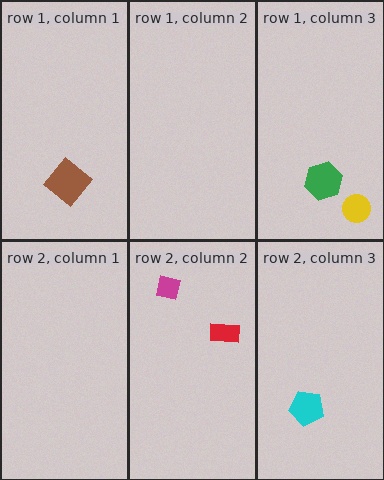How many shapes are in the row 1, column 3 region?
2.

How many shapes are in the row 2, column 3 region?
1.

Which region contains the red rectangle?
The row 2, column 2 region.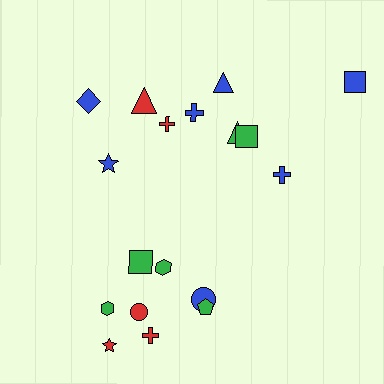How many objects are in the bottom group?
There are 8 objects.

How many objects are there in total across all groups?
There are 18 objects.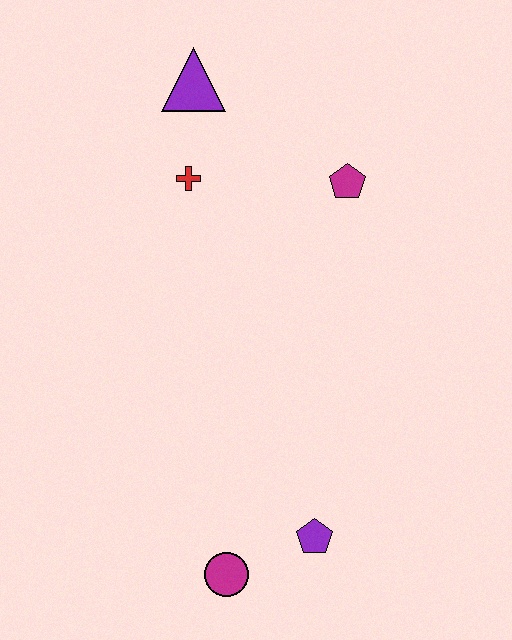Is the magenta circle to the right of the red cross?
Yes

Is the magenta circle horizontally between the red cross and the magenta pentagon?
Yes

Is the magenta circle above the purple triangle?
No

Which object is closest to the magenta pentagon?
The red cross is closest to the magenta pentagon.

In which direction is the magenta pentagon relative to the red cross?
The magenta pentagon is to the right of the red cross.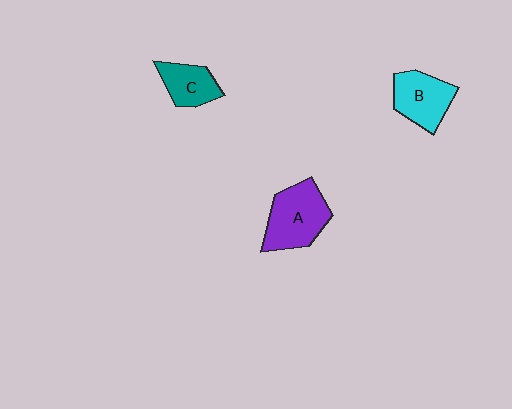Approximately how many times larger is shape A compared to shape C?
Approximately 1.6 times.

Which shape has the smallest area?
Shape C (teal).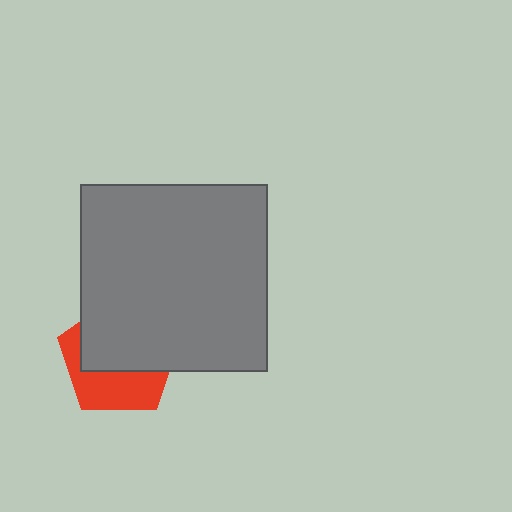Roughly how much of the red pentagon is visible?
A small part of it is visible (roughly 41%).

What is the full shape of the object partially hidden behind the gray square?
The partially hidden object is a red pentagon.